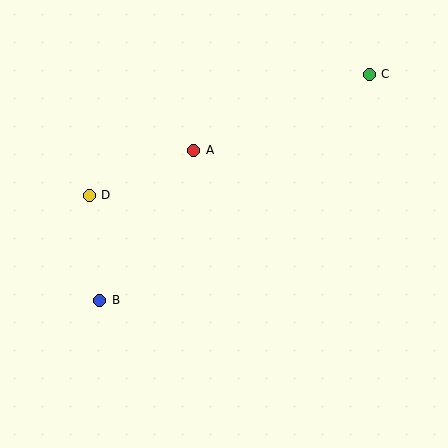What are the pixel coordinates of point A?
Point A is at (194, 150).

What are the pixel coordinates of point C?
Point C is at (369, 74).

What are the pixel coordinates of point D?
Point D is at (89, 195).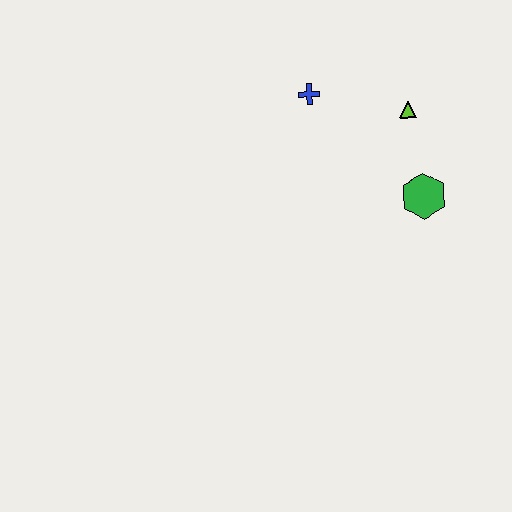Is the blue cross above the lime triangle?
Yes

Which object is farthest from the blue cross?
The green hexagon is farthest from the blue cross.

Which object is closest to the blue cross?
The lime triangle is closest to the blue cross.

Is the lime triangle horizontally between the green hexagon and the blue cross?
Yes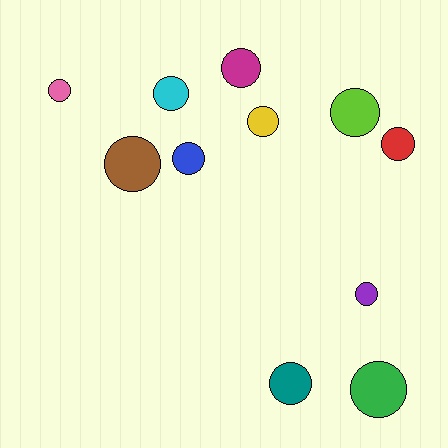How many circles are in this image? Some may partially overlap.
There are 11 circles.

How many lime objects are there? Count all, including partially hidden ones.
There is 1 lime object.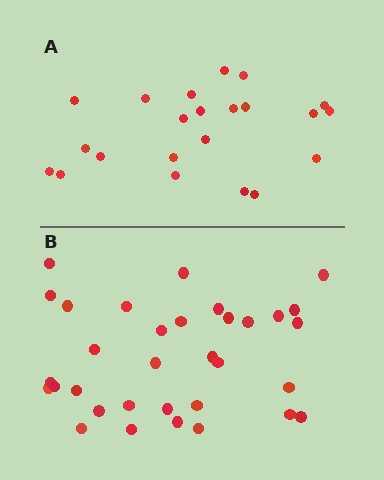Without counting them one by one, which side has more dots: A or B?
Region B (the bottom region) has more dots.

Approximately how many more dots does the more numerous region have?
Region B has roughly 12 or so more dots than region A.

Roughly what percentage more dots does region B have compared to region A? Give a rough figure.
About 50% more.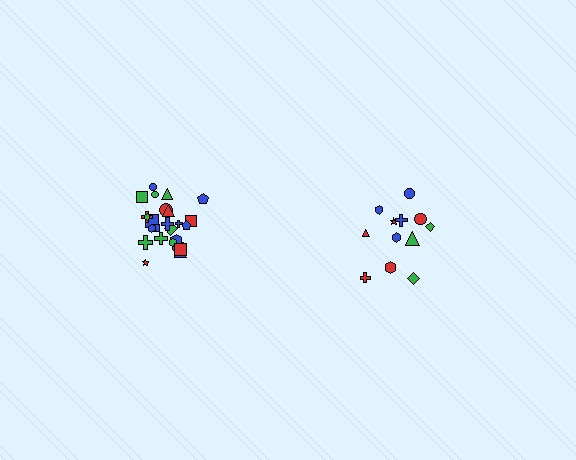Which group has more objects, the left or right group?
The left group.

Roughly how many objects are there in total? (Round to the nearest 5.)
Roughly 35 objects in total.